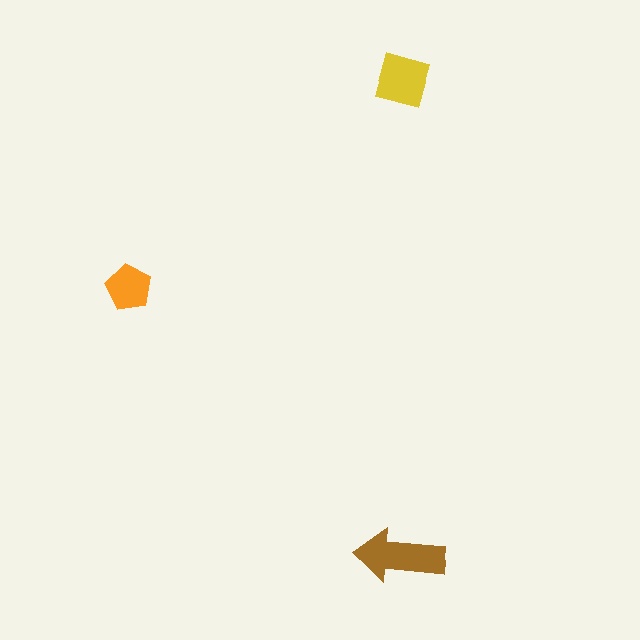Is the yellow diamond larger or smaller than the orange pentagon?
Larger.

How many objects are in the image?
There are 3 objects in the image.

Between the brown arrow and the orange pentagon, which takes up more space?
The brown arrow.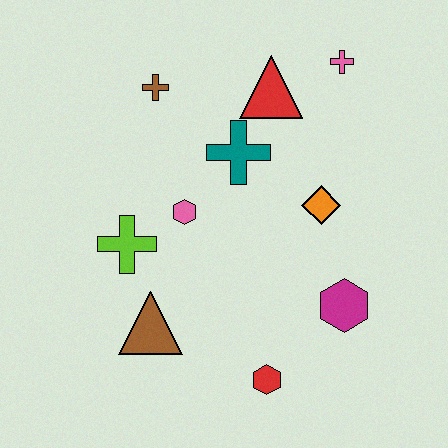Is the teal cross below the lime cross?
No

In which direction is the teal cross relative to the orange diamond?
The teal cross is to the left of the orange diamond.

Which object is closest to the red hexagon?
The magenta hexagon is closest to the red hexagon.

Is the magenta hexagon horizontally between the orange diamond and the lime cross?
No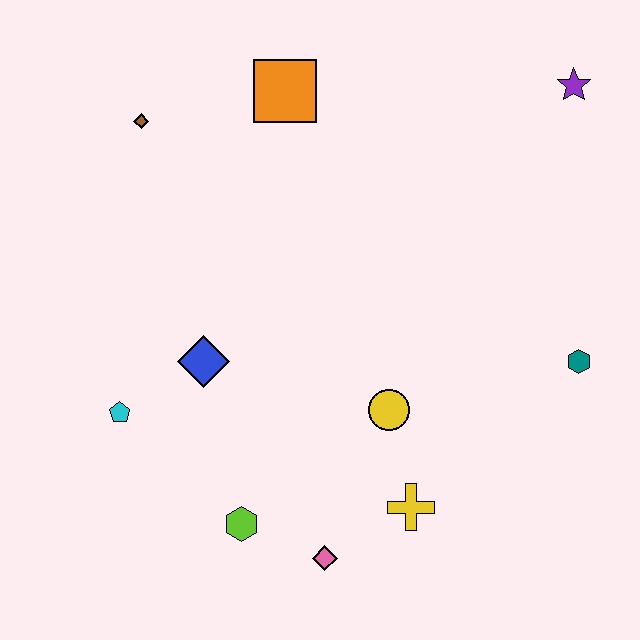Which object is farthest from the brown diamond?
The teal hexagon is farthest from the brown diamond.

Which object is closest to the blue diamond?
The cyan pentagon is closest to the blue diamond.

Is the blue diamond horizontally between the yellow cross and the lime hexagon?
No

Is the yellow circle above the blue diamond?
No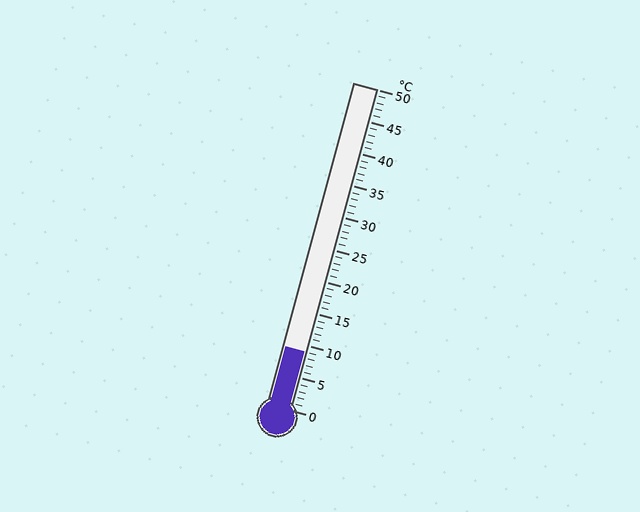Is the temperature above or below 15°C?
The temperature is below 15°C.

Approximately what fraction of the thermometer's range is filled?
The thermometer is filled to approximately 20% of its range.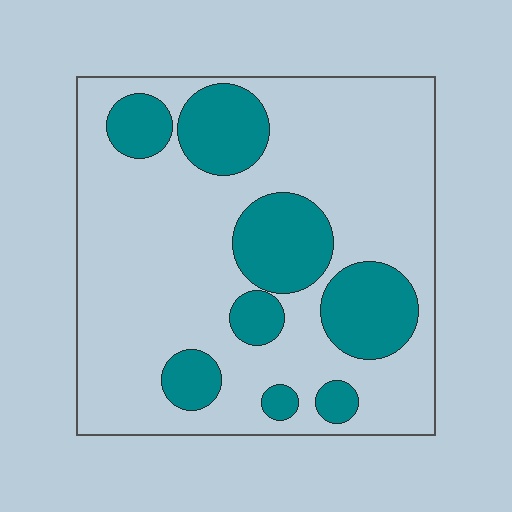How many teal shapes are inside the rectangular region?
8.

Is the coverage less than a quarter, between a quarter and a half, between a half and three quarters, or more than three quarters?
Between a quarter and a half.